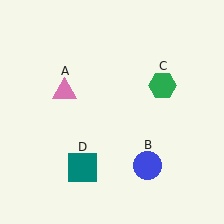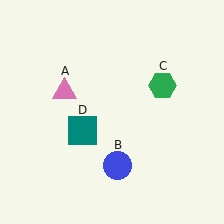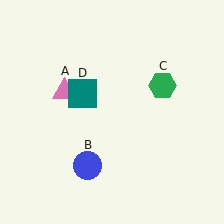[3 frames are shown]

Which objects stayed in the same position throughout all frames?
Pink triangle (object A) and green hexagon (object C) remained stationary.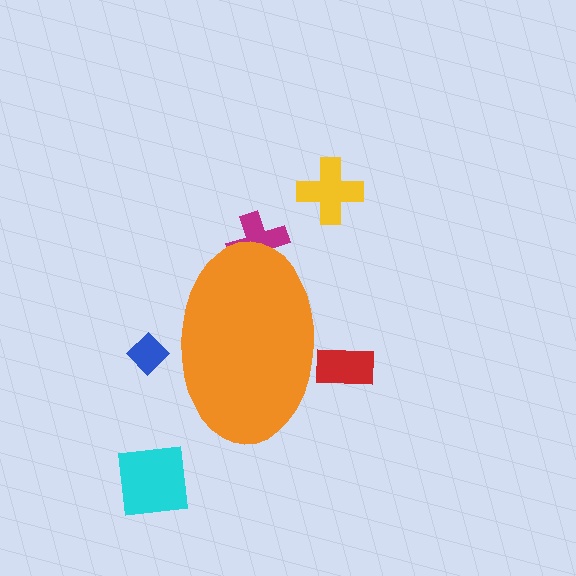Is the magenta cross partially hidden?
Yes, the magenta cross is partially hidden behind the orange ellipse.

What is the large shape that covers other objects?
An orange ellipse.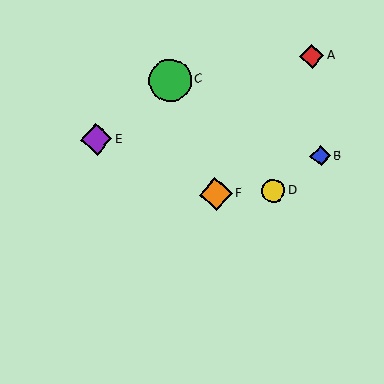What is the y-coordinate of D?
Object D is at y≈191.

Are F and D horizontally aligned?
Yes, both are at y≈194.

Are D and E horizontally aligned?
No, D is at y≈191 and E is at y≈139.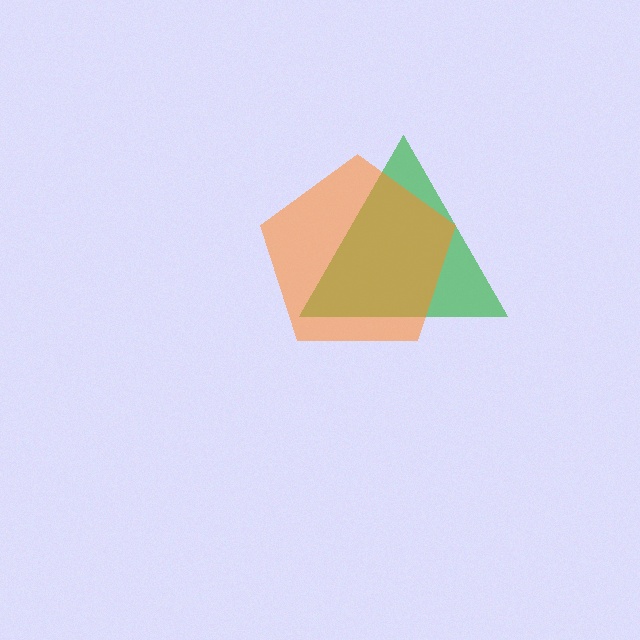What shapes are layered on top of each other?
The layered shapes are: a green triangle, an orange pentagon.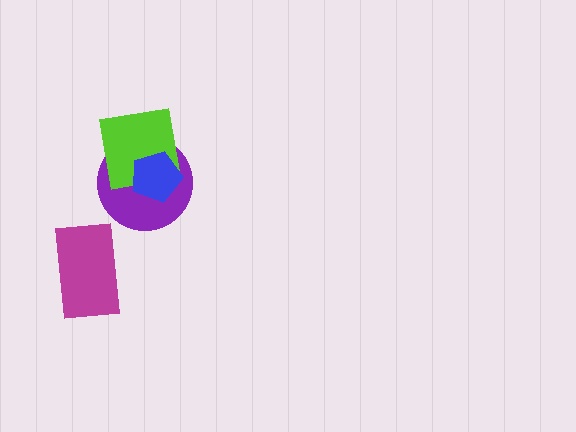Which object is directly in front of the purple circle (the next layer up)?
The lime square is directly in front of the purple circle.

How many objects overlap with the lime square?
2 objects overlap with the lime square.